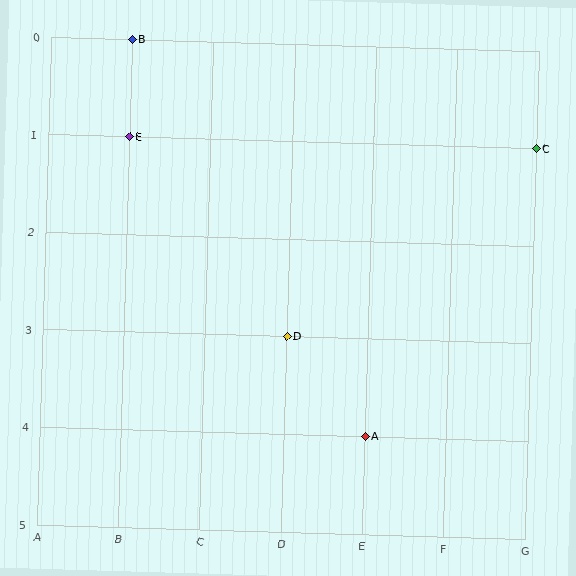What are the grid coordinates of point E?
Point E is at grid coordinates (B, 1).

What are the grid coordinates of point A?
Point A is at grid coordinates (E, 4).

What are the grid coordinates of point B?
Point B is at grid coordinates (B, 0).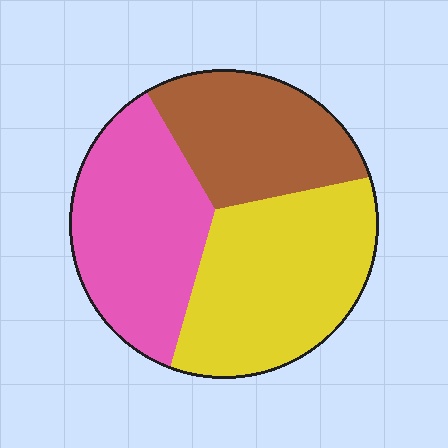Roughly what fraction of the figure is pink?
Pink takes up about one third (1/3) of the figure.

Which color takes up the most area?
Yellow, at roughly 40%.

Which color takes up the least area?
Brown, at roughly 25%.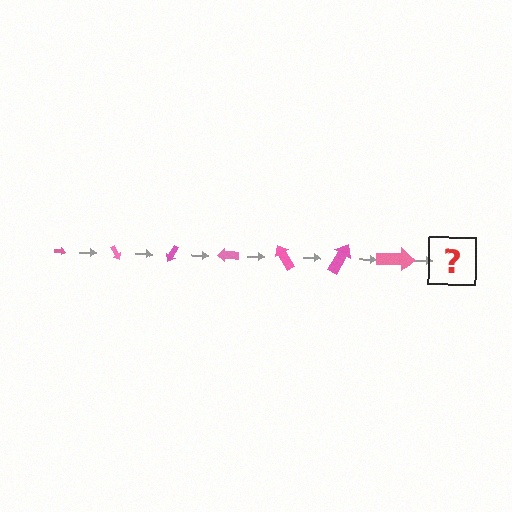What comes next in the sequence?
The next element should be an arrow, larger than the previous one and rotated 420 degrees from the start.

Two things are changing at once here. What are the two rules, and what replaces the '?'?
The two rules are that the arrow grows larger each step and it rotates 60 degrees each step. The '?' should be an arrow, larger than the previous one and rotated 420 degrees from the start.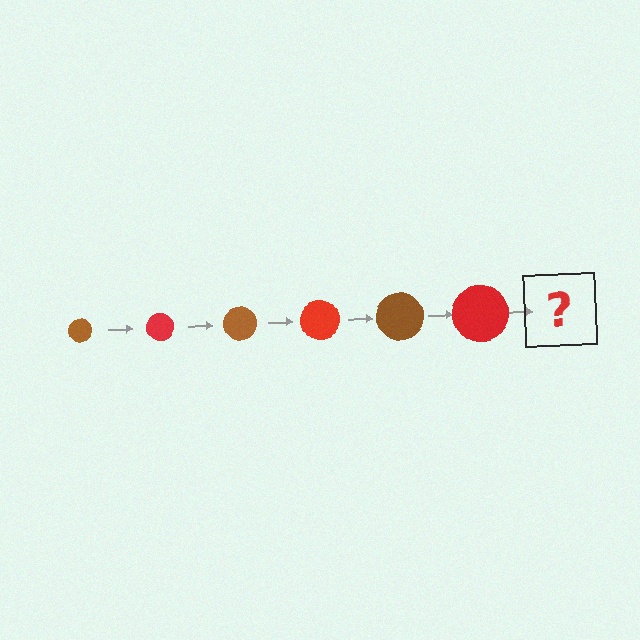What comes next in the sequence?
The next element should be a brown circle, larger than the previous one.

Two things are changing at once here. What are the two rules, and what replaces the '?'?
The two rules are that the circle grows larger each step and the color cycles through brown and red. The '?' should be a brown circle, larger than the previous one.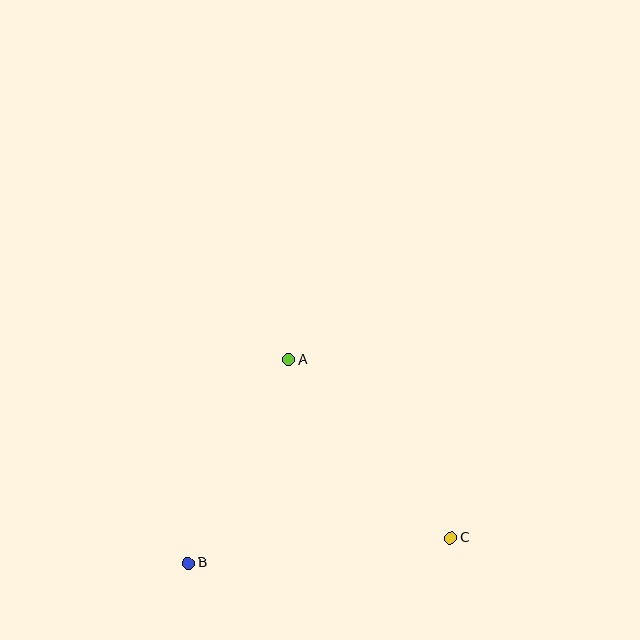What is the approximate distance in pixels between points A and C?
The distance between A and C is approximately 241 pixels.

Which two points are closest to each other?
Points A and B are closest to each other.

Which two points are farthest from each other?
Points B and C are farthest from each other.